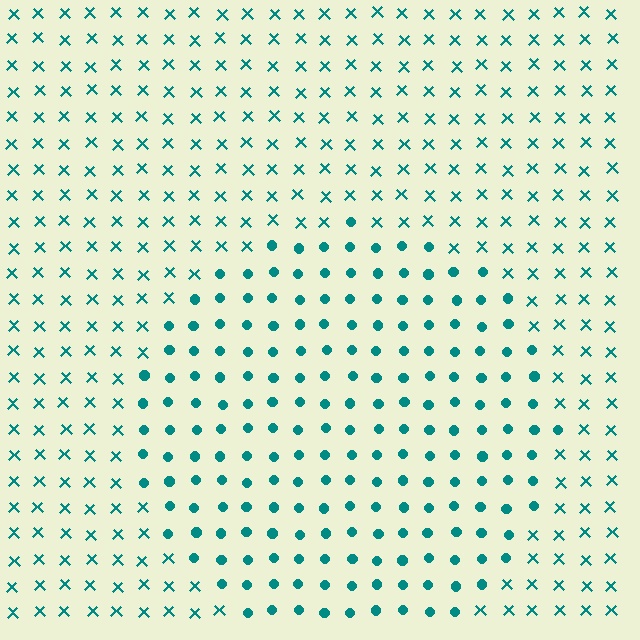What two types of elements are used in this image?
The image uses circles inside the circle region and X marks outside it.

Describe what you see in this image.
The image is filled with small teal elements arranged in a uniform grid. A circle-shaped region contains circles, while the surrounding area contains X marks. The boundary is defined purely by the change in element shape.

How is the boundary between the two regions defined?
The boundary is defined by a change in element shape: circles inside vs. X marks outside. All elements share the same color and spacing.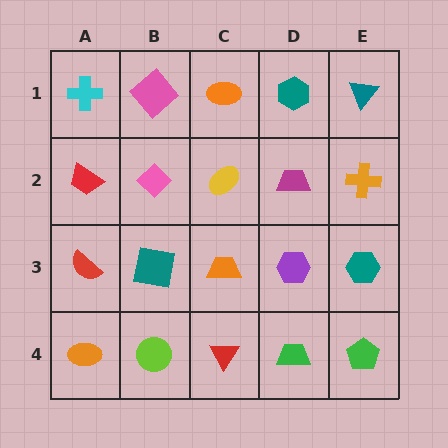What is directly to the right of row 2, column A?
A pink diamond.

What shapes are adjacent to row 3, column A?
A red trapezoid (row 2, column A), an orange ellipse (row 4, column A), a teal square (row 3, column B).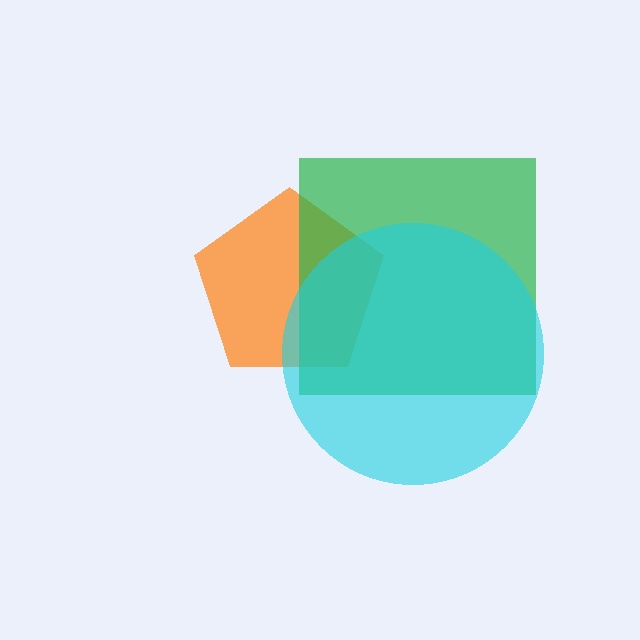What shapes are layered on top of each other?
The layered shapes are: an orange pentagon, a green square, a cyan circle.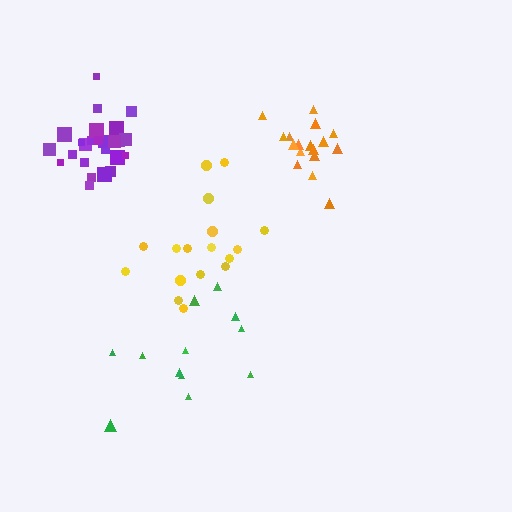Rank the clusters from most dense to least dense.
purple, orange, yellow, green.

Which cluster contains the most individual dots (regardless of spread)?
Purple (26).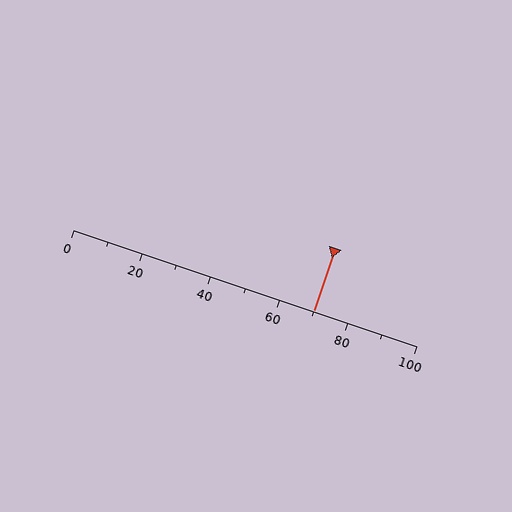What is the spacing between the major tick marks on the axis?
The major ticks are spaced 20 apart.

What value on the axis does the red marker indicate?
The marker indicates approximately 70.